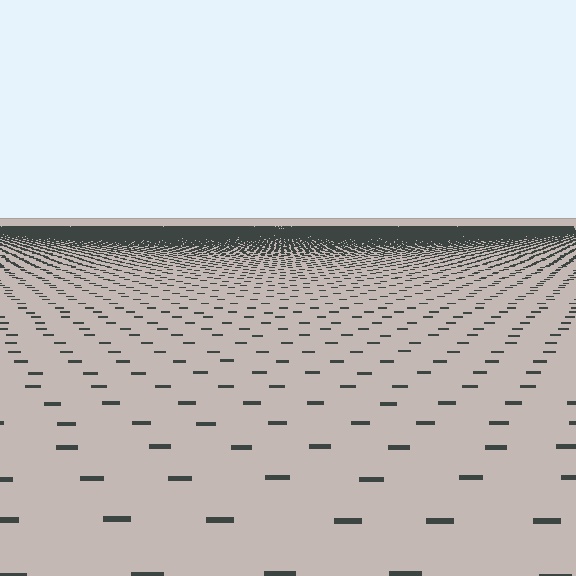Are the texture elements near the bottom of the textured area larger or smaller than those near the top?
Larger. Near the bottom, elements are closer to the viewer and appear at a bigger on-screen size.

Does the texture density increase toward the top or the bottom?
Density increases toward the top.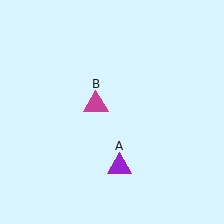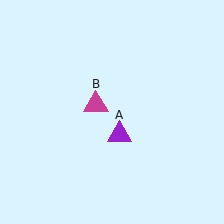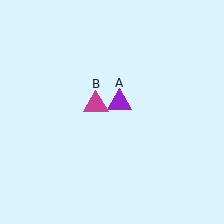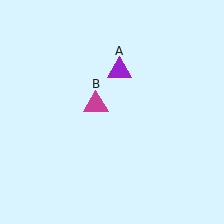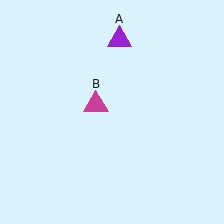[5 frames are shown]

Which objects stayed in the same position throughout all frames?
Magenta triangle (object B) remained stationary.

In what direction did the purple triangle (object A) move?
The purple triangle (object A) moved up.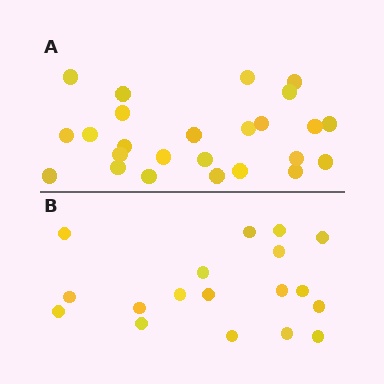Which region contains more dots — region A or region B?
Region A (the top region) has more dots.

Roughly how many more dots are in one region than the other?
Region A has roughly 8 or so more dots than region B.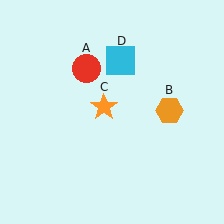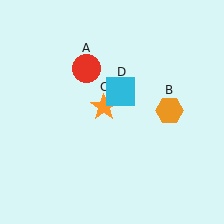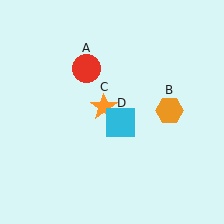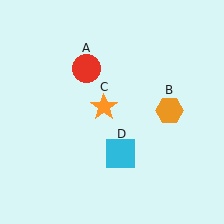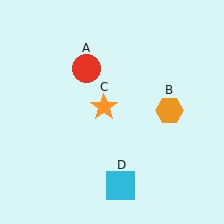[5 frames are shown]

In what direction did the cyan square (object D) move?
The cyan square (object D) moved down.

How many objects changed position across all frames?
1 object changed position: cyan square (object D).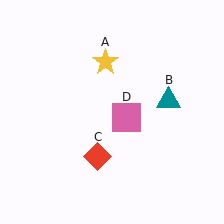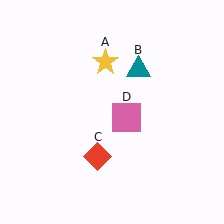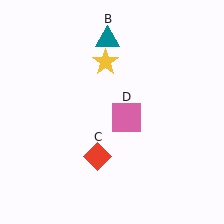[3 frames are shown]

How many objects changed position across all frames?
1 object changed position: teal triangle (object B).